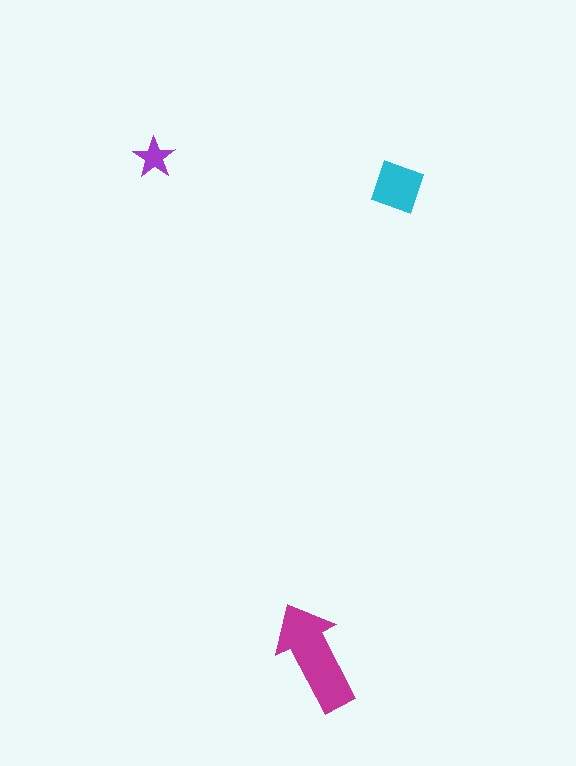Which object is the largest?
The magenta arrow.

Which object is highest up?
The purple star is topmost.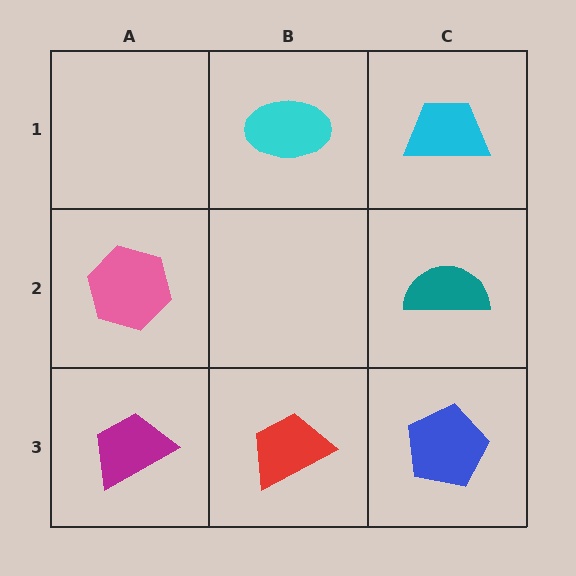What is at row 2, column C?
A teal semicircle.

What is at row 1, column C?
A cyan trapezoid.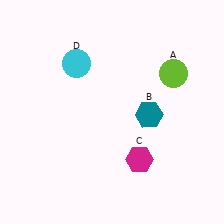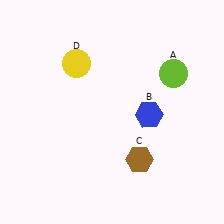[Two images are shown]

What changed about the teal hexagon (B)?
In Image 1, B is teal. In Image 2, it changed to blue.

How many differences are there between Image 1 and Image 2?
There are 3 differences between the two images.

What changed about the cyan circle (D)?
In Image 1, D is cyan. In Image 2, it changed to yellow.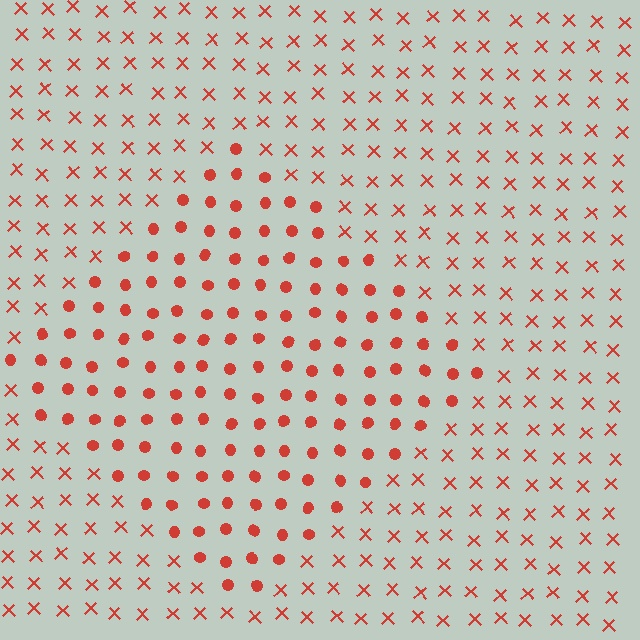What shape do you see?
I see a diamond.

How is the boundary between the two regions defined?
The boundary is defined by a change in element shape: circles inside vs. X marks outside. All elements share the same color and spacing.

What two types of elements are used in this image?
The image uses circles inside the diamond region and X marks outside it.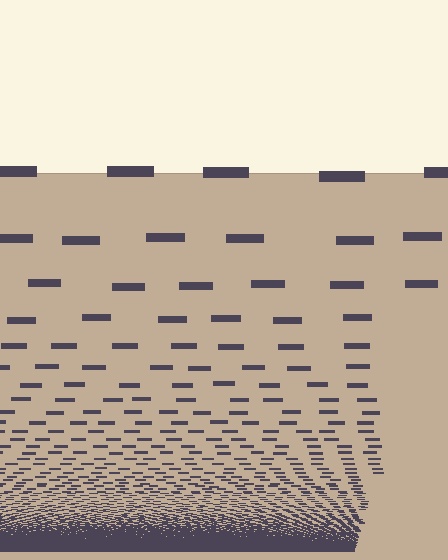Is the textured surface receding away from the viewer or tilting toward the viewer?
The surface appears to tilt toward the viewer. Texture elements get larger and sparser toward the top.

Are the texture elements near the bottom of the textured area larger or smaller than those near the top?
Smaller. The gradient is inverted — elements near the bottom are smaller and denser.